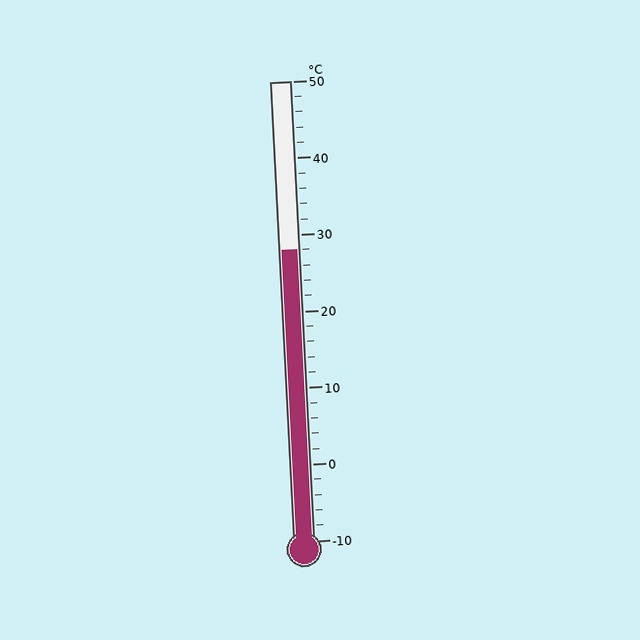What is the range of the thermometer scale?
The thermometer scale ranges from -10°C to 50°C.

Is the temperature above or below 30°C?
The temperature is below 30°C.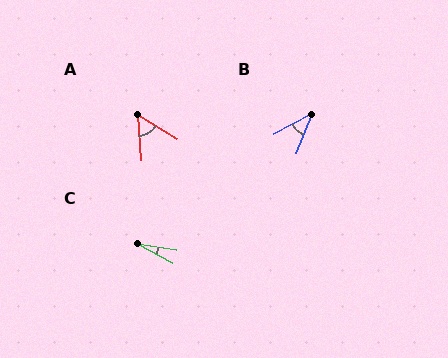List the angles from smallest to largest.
C (19°), B (40°), A (54°).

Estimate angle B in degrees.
Approximately 40 degrees.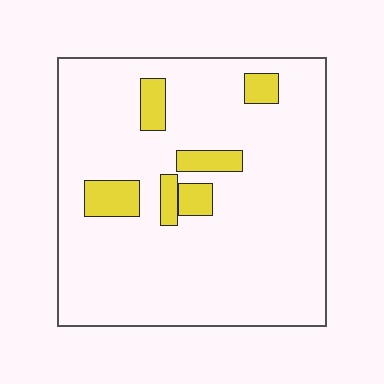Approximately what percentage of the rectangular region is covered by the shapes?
Approximately 10%.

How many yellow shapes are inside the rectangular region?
6.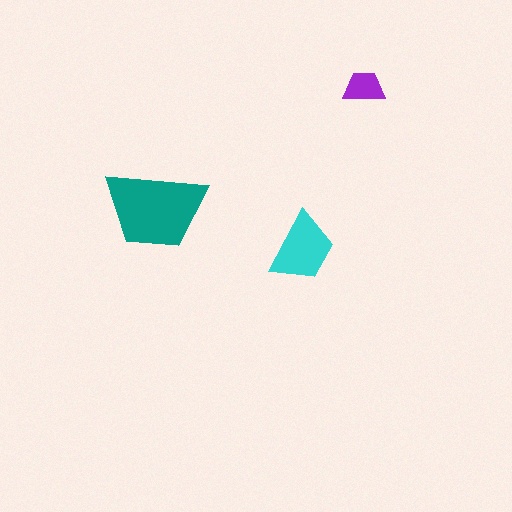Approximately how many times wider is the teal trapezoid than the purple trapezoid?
About 2.5 times wider.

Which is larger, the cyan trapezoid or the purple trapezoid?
The cyan one.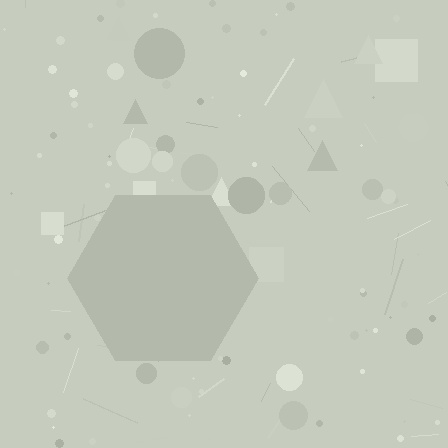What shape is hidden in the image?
A hexagon is hidden in the image.